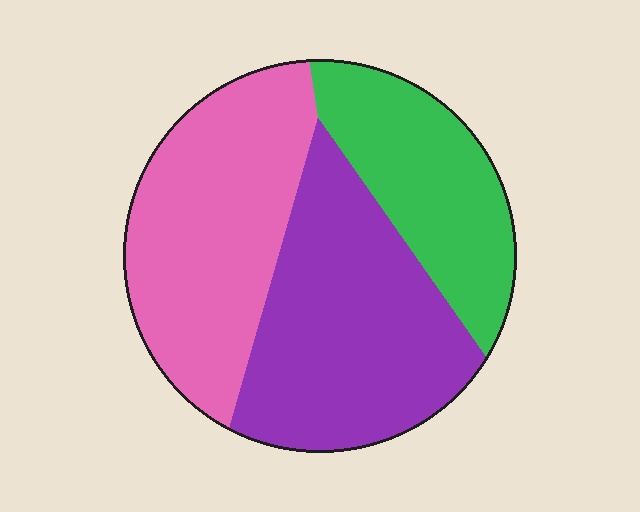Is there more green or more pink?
Pink.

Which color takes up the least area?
Green, at roughly 25%.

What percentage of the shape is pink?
Pink takes up about three eighths (3/8) of the shape.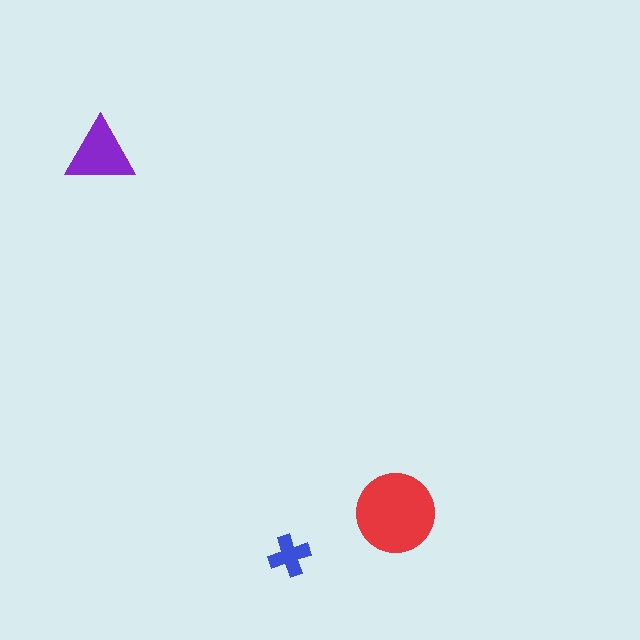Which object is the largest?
The red circle.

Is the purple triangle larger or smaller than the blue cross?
Larger.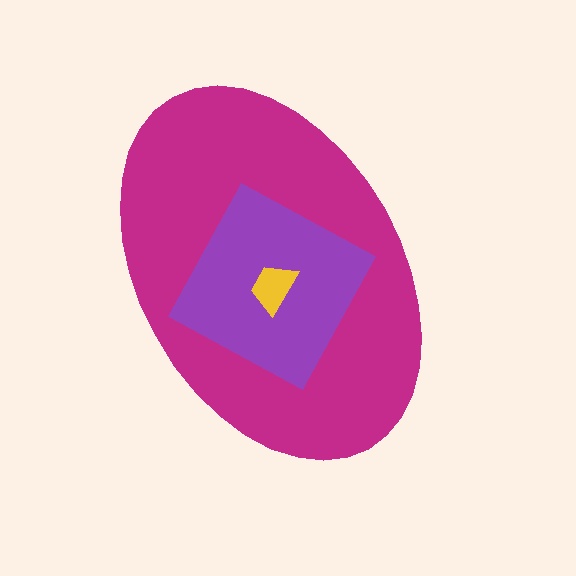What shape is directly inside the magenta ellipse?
The purple diamond.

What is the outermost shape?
The magenta ellipse.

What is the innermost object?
The yellow trapezoid.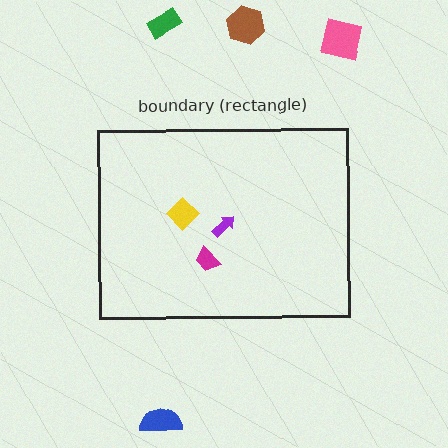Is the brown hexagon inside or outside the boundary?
Outside.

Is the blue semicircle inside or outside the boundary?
Outside.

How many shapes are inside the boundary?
3 inside, 4 outside.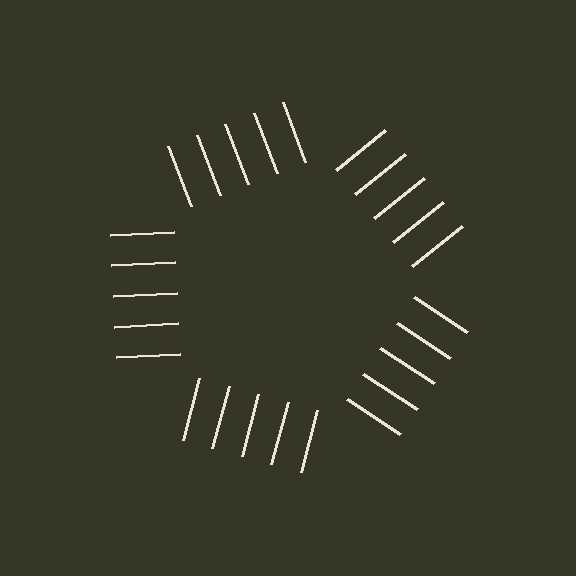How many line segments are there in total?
25 — 5 along each of the 5 edges.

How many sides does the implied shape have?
5 sides — the line-ends trace a pentagon.